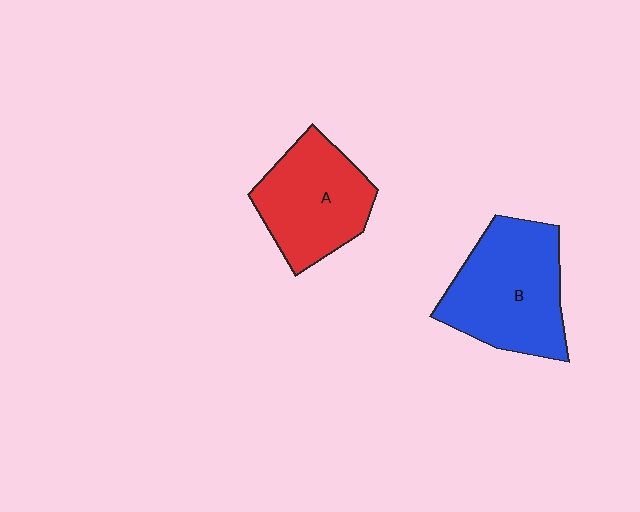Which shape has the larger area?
Shape B (blue).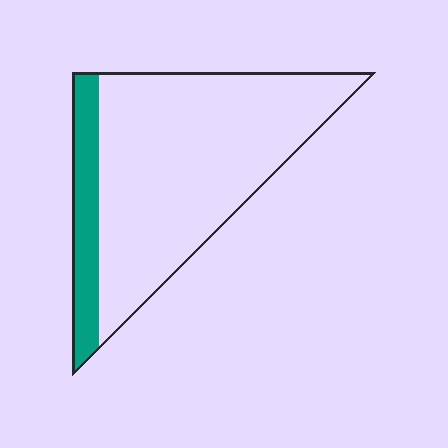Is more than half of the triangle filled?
No.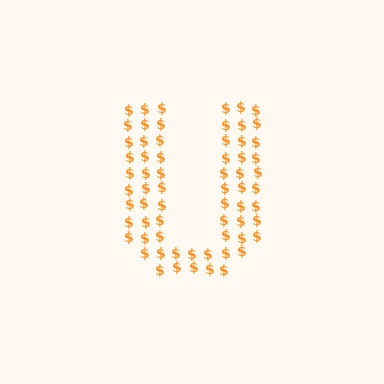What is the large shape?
The large shape is the letter U.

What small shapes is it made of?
It is made of small dollar signs.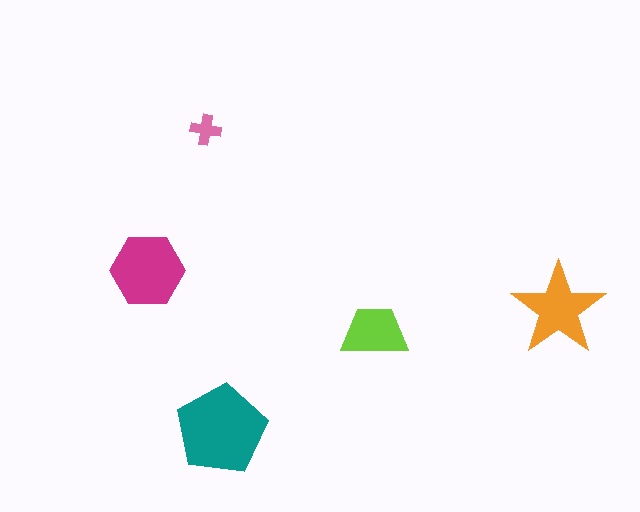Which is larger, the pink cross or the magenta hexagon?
The magenta hexagon.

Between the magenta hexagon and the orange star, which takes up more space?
The magenta hexagon.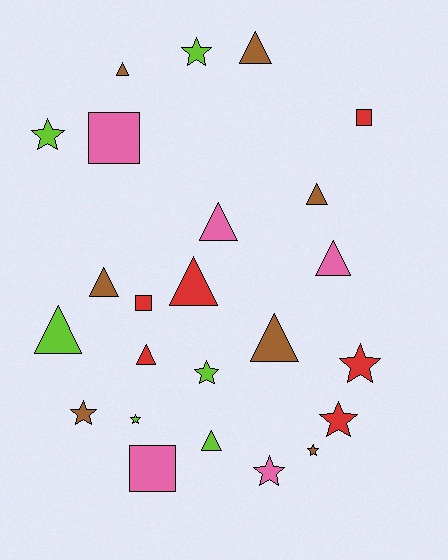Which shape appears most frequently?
Triangle, with 11 objects.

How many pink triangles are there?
There are 2 pink triangles.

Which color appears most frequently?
Brown, with 7 objects.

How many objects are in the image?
There are 24 objects.